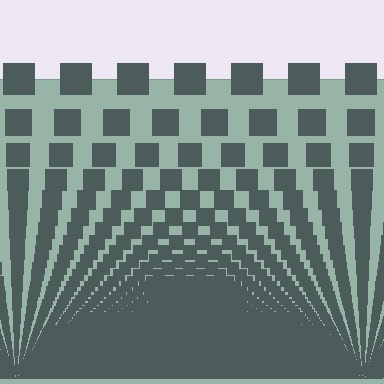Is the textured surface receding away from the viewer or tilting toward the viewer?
The surface appears to tilt toward the viewer. Texture elements get larger and sparser toward the top.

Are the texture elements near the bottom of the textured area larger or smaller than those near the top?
Smaller. The gradient is inverted — elements near the bottom are smaller and denser.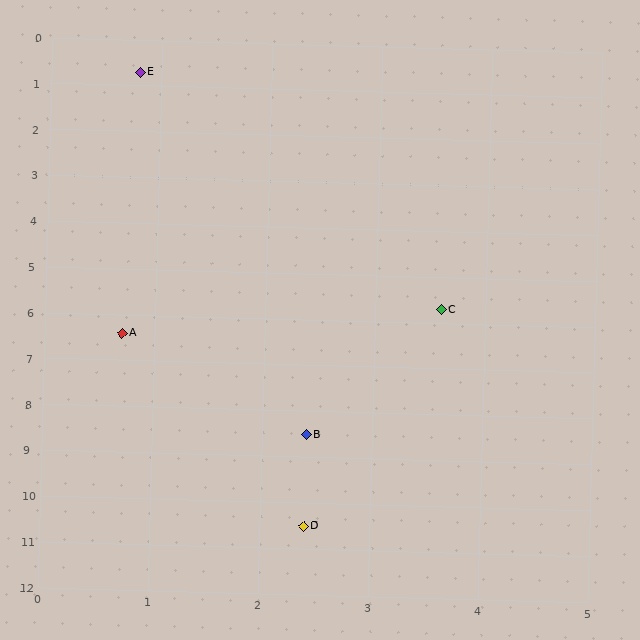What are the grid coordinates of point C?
Point C is at approximately (3.6, 5.7).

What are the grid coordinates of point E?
Point E is at approximately (0.8, 0.7).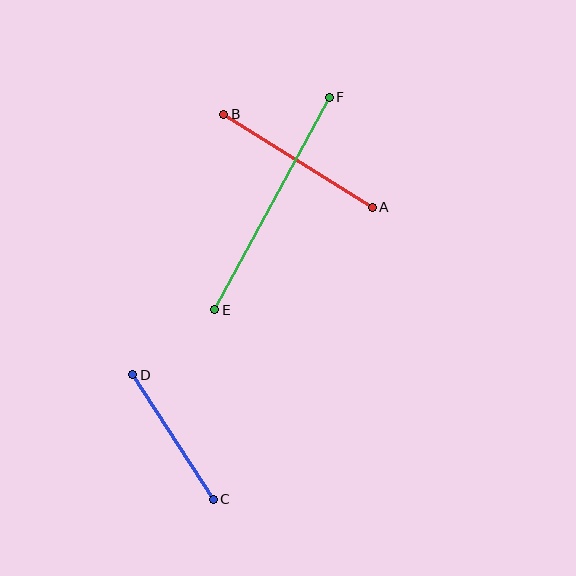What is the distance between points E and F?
The distance is approximately 242 pixels.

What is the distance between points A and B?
The distance is approximately 175 pixels.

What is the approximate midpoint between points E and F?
The midpoint is at approximately (272, 204) pixels.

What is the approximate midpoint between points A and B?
The midpoint is at approximately (298, 161) pixels.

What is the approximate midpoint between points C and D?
The midpoint is at approximately (173, 437) pixels.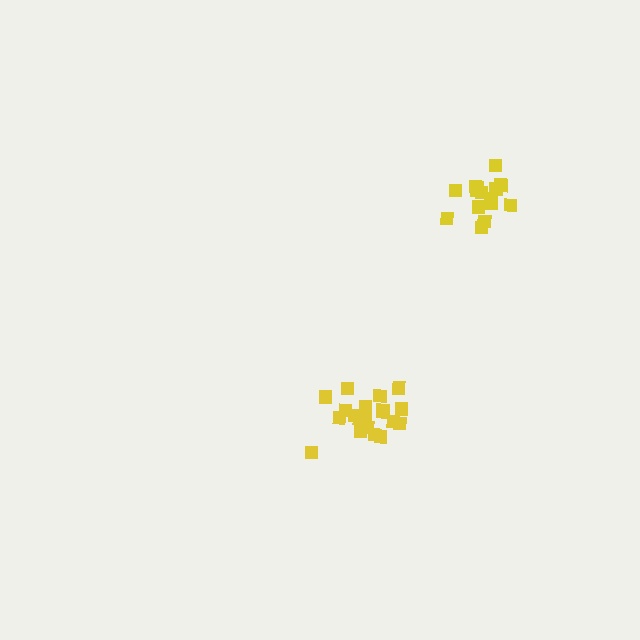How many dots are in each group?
Group 1: 20 dots, Group 2: 15 dots (35 total).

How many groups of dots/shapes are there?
There are 2 groups.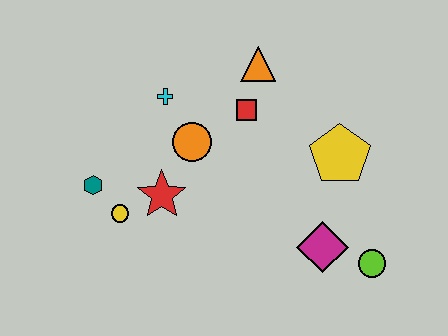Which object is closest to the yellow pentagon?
The magenta diamond is closest to the yellow pentagon.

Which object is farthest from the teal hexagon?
The lime circle is farthest from the teal hexagon.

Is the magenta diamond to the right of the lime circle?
No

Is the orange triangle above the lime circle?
Yes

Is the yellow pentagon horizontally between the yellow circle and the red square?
No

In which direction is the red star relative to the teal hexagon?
The red star is to the right of the teal hexagon.